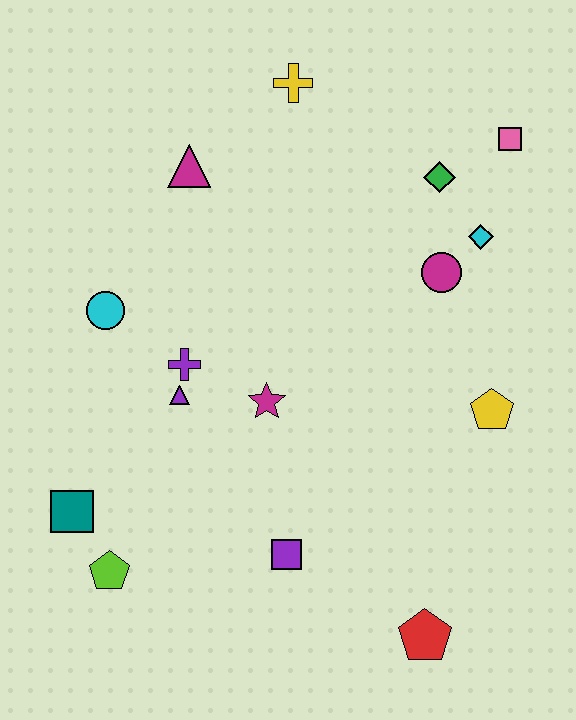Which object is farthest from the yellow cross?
The red pentagon is farthest from the yellow cross.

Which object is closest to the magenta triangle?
The yellow cross is closest to the magenta triangle.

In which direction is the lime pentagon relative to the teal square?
The lime pentagon is below the teal square.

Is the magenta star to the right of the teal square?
Yes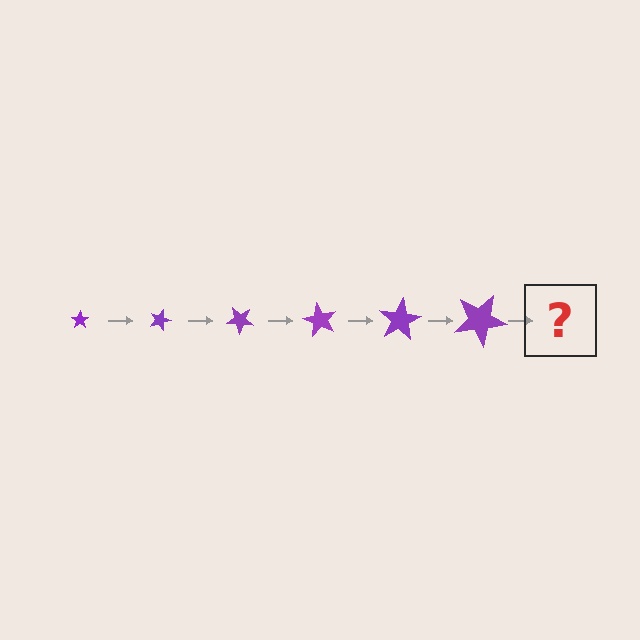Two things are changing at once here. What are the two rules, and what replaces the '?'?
The two rules are that the star grows larger each step and it rotates 20 degrees each step. The '?' should be a star, larger than the previous one and rotated 120 degrees from the start.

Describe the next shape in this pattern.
It should be a star, larger than the previous one and rotated 120 degrees from the start.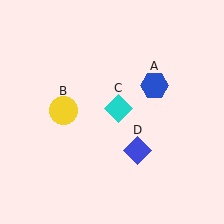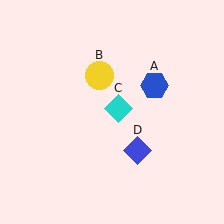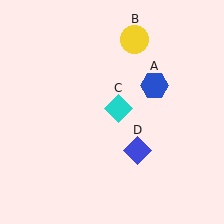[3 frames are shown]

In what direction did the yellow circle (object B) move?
The yellow circle (object B) moved up and to the right.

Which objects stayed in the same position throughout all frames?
Blue hexagon (object A) and cyan diamond (object C) and blue diamond (object D) remained stationary.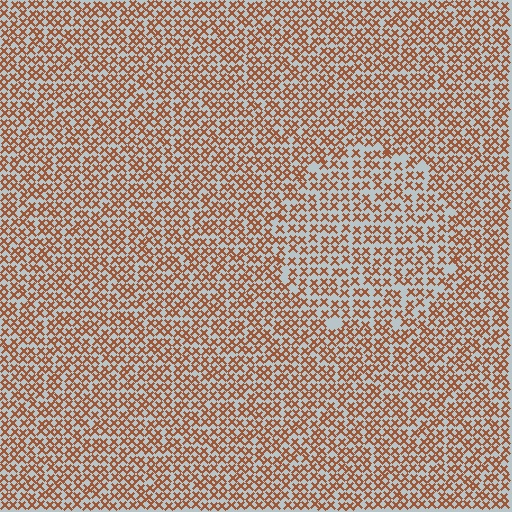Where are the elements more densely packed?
The elements are more densely packed outside the circle boundary.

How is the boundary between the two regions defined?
The boundary is defined by a change in element density (approximately 1.4x ratio). All elements are the same color, size, and shape.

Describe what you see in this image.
The image contains small brown elements arranged at two different densities. A circle-shaped region is visible where the elements are less densely packed than the surrounding area.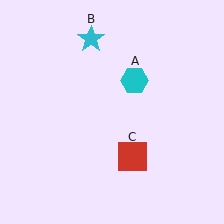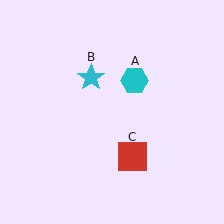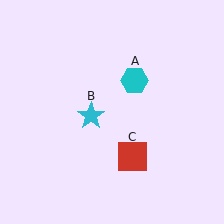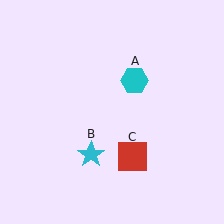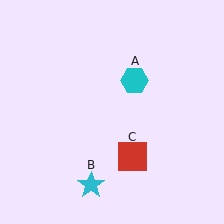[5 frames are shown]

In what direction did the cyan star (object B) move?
The cyan star (object B) moved down.